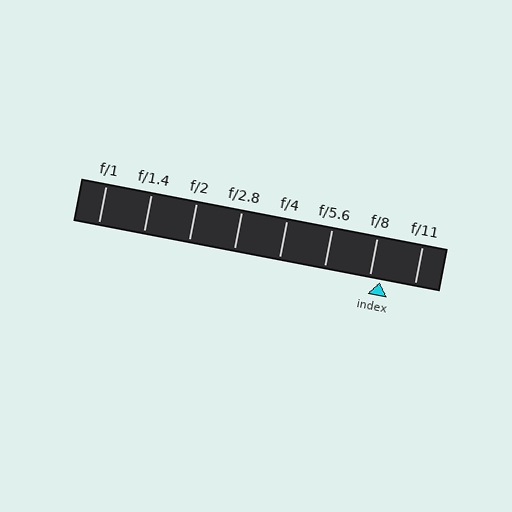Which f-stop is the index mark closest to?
The index mark is closest to f/8.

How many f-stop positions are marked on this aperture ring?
There are 8 f-stop positions marked.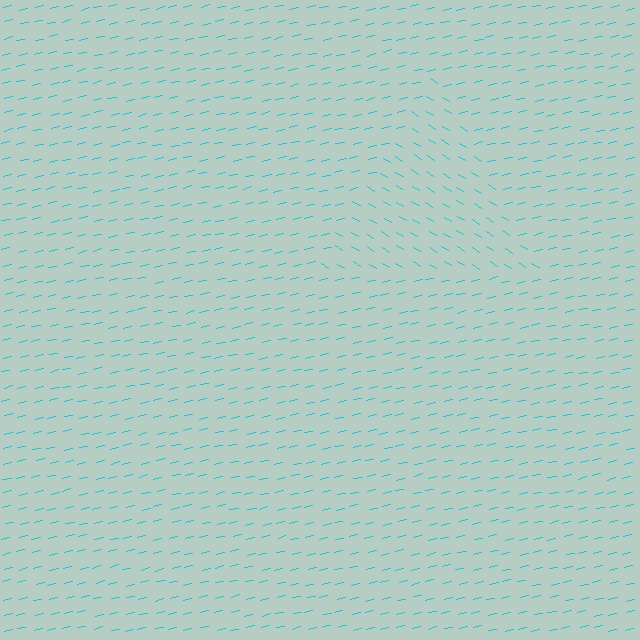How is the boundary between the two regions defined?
The boundary is defined purely by a change in line orientation (approximately 45 degrees difference). All lines are the same color and thickness.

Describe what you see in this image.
The image is filled with small cyan line segments. A triangle region in the image has lines oriented differently from the surrounding lines, creating a visible texture boundary.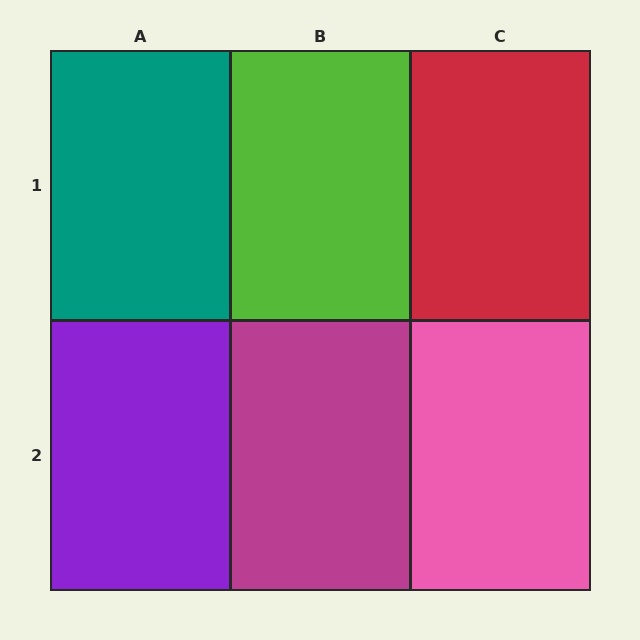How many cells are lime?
1 cell is lime.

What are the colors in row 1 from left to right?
Teal, lime, red.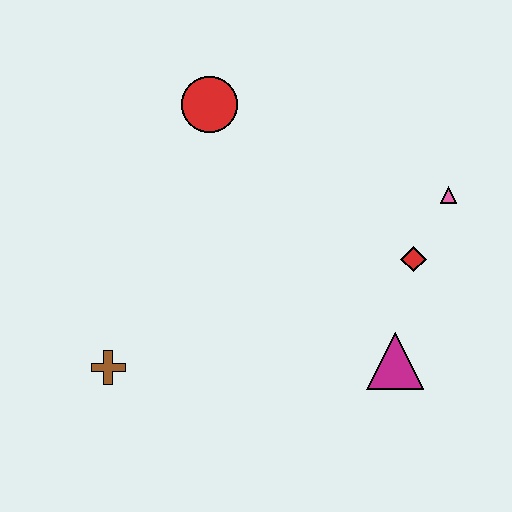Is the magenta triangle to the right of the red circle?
Yes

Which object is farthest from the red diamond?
The brown cross is farthest from the red diamond.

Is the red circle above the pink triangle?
Yes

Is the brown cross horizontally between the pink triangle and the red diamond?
No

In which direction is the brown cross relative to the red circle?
The brown cross is below the red circle.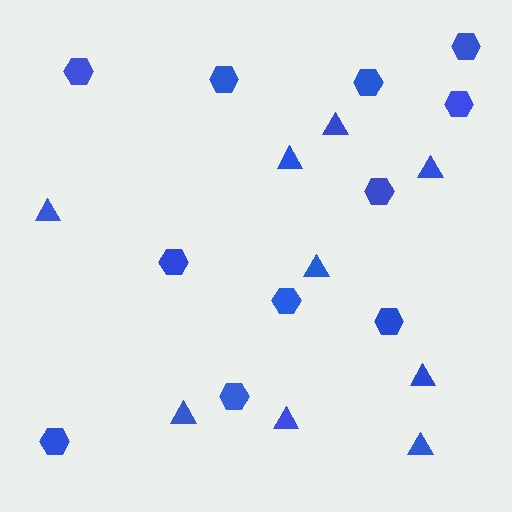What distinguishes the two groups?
There are 2 groups: one group of triangles (9) and one group of hexagons (11).